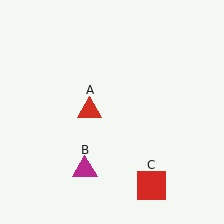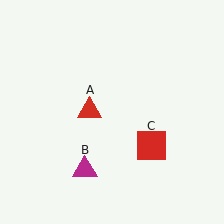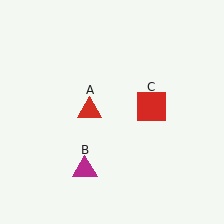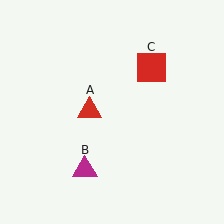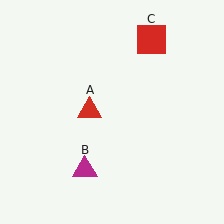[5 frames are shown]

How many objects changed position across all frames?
1 object changed position: red square (object C).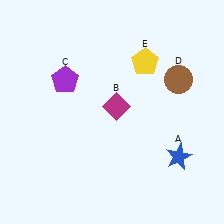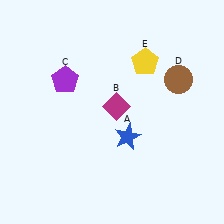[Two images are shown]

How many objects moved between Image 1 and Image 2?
1 object moved between the two images.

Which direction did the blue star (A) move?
The blue star (A) moved left.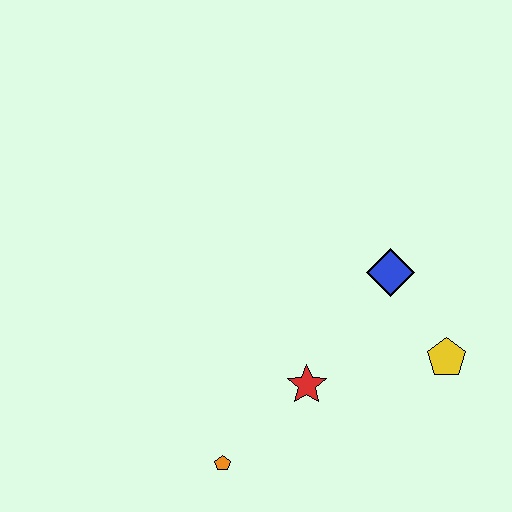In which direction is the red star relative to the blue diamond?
The red star is below the blue diamond.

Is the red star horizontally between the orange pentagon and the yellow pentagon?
Yes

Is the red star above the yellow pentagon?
No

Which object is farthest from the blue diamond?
The orange pentagon is farthest from the blue diamond.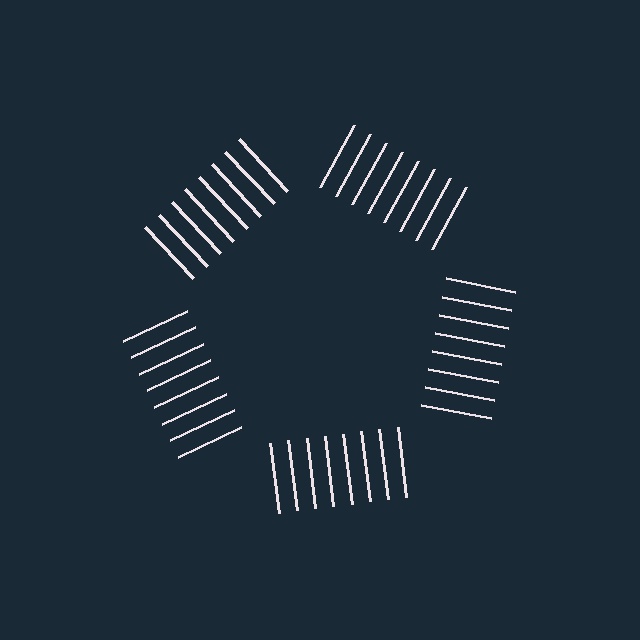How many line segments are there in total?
40 — 8 along each of the 5 edges.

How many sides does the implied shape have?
5 sides — the line-ends trace a pentagon.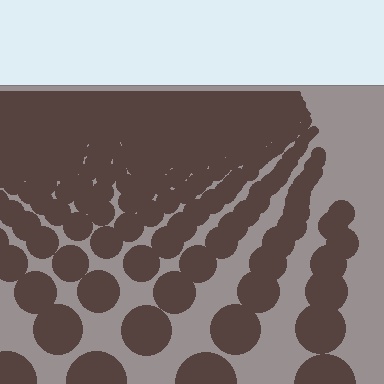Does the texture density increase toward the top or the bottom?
Density increases toward the top.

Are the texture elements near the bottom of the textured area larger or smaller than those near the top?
Larger. Near the bottom, elements are closer to the viewer and appear at a bigger on-screen size.